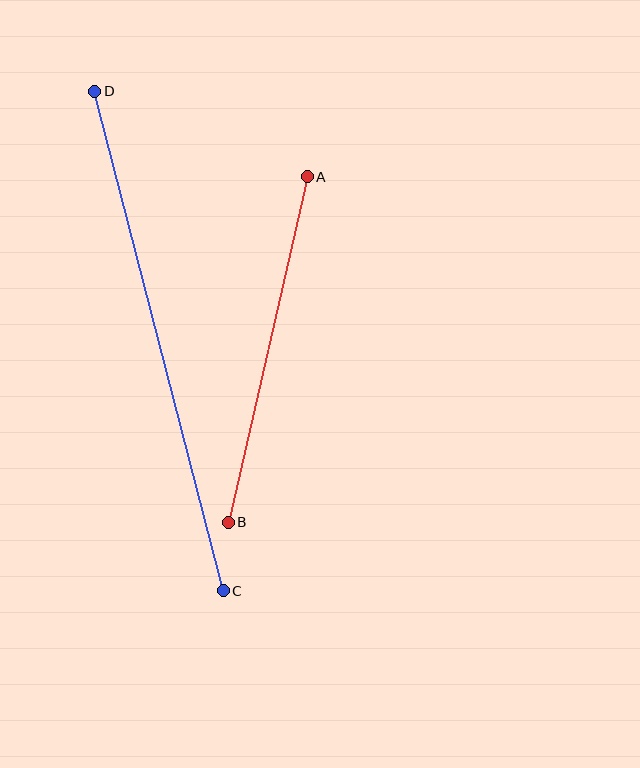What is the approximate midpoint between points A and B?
The midpoint is at approximately (268, 349) pixels.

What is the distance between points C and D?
The distance is approximately 516 pixels.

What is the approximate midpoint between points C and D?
The midpoint is at approximately (159, 341) pixels.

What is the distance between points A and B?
The distance is approximately 355 pixels.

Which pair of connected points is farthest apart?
Points C and D are farthest apart.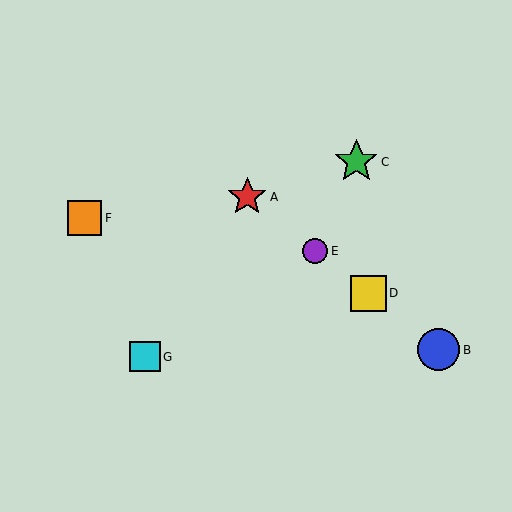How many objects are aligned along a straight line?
4 objects (A, B, D, E) are aligned along a straight line.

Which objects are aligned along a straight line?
Objects A, B, D, E are aligned along a straight line.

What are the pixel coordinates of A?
Object A is at (247, 197).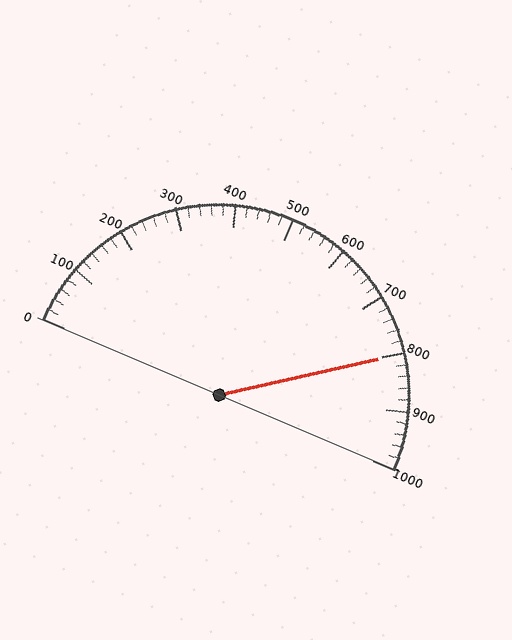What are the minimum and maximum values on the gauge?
The gauge ranges from 0 to 1000.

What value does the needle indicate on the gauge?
The needle indicates approximately 800.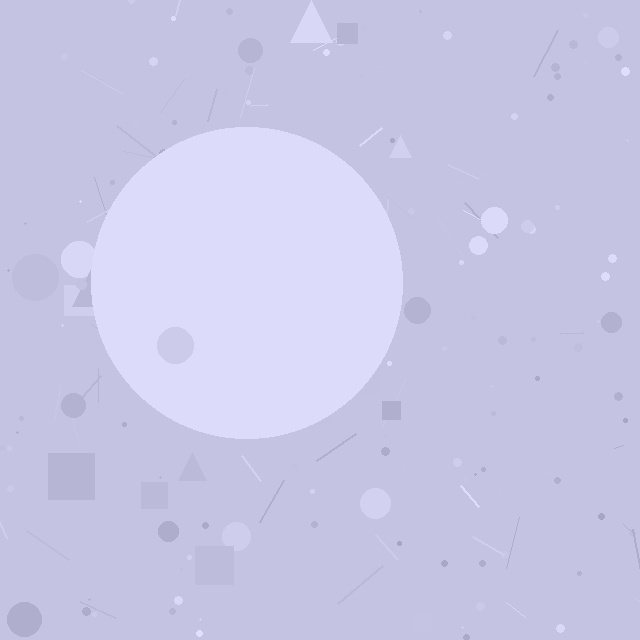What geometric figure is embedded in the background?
A circle is embedded in the background.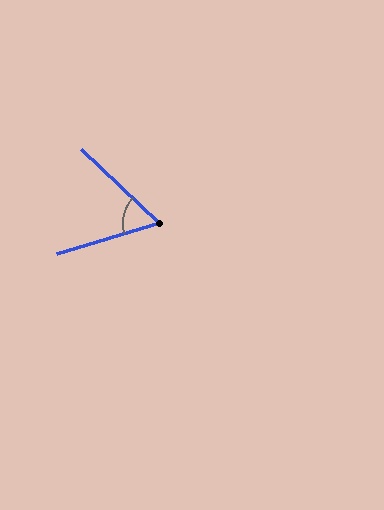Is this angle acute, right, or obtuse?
It is acute.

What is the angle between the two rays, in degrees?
Approximately 60 degrees.